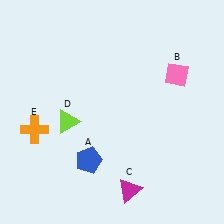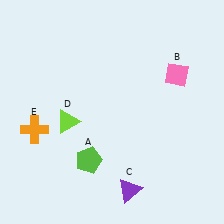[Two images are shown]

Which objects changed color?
A changed from blue to lime. C changed from magenta to purple.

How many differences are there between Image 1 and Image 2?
There are 2 differences between the two images.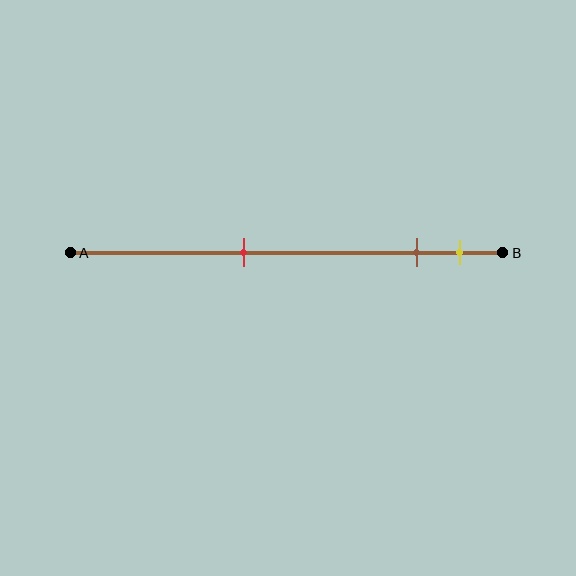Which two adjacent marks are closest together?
The brown and yellow marks are the closest adjacent pair.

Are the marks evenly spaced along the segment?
No, the marks are not evenly spaced.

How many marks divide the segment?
There are 3 marks dividing the segment.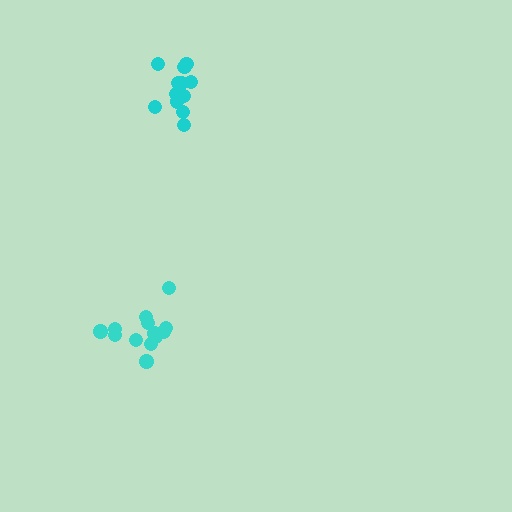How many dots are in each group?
Group 1: 13 dots, Group 2: 13 dots (26 total).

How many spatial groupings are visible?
There are 2 spatial groupings.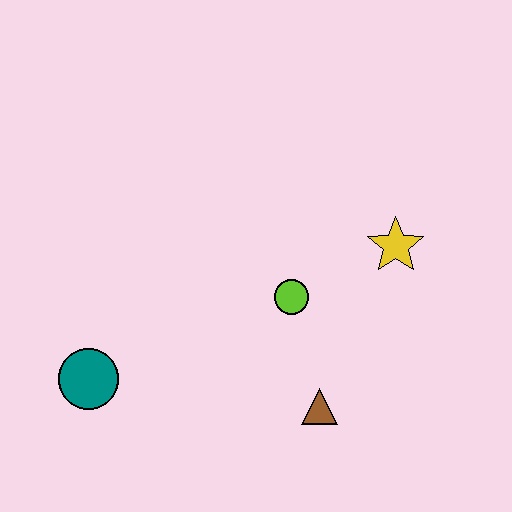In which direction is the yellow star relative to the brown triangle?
The yellow star is above the brown triangle.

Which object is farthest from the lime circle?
The teal circle is farthest from the lime circle.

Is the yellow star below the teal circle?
No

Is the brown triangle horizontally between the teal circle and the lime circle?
No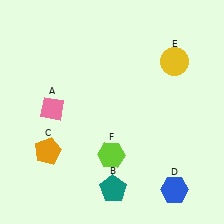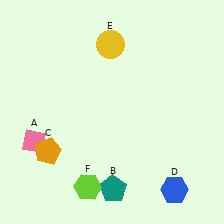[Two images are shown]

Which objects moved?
The objects that moved are: the pink diamond (A), the yellow circle (E), the lime hexagon (F).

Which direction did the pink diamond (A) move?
The pink diamond (A) moved down.